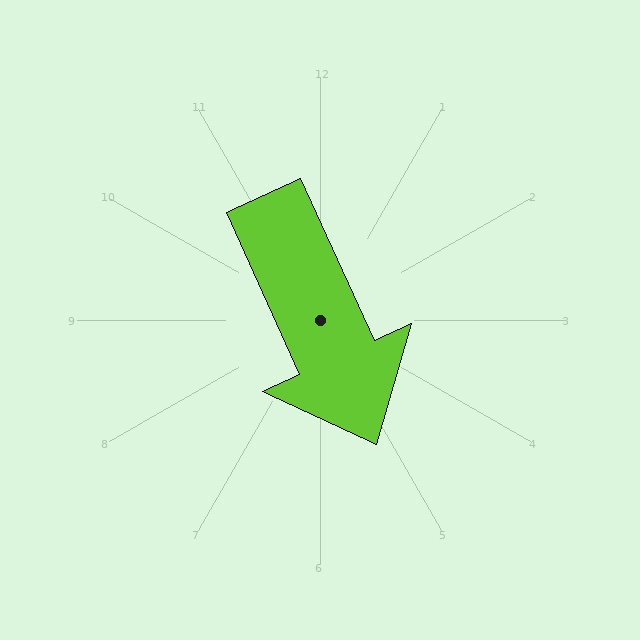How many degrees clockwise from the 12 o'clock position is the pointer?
Approximately 155 degrees.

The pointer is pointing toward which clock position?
Roughly 5 o'clock.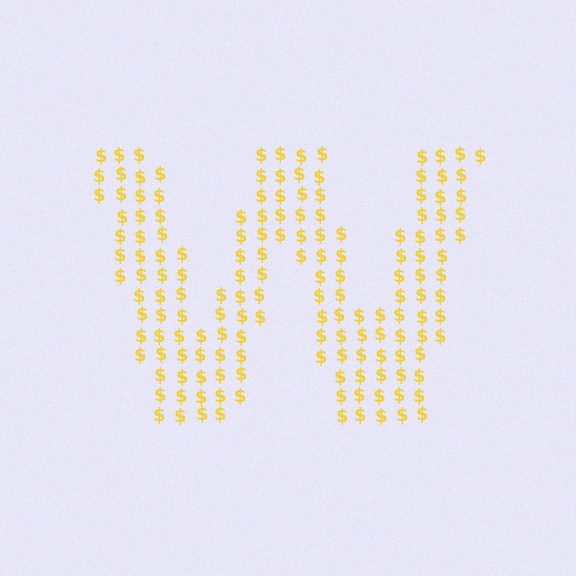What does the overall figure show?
The overall figure shows the letter W.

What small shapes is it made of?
It is made of small dollar signs.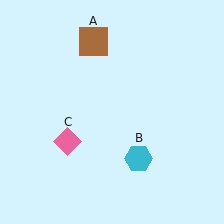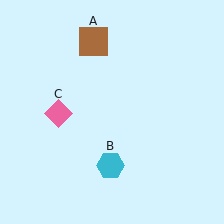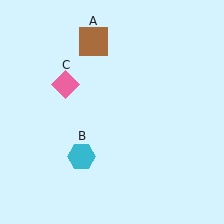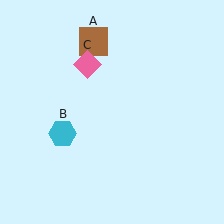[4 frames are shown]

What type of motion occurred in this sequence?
The cyan hexagon (object B), pink diamond (object C) rotated clockwise around the center of the scene.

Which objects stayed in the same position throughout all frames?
Brown square (object A) remained stationary.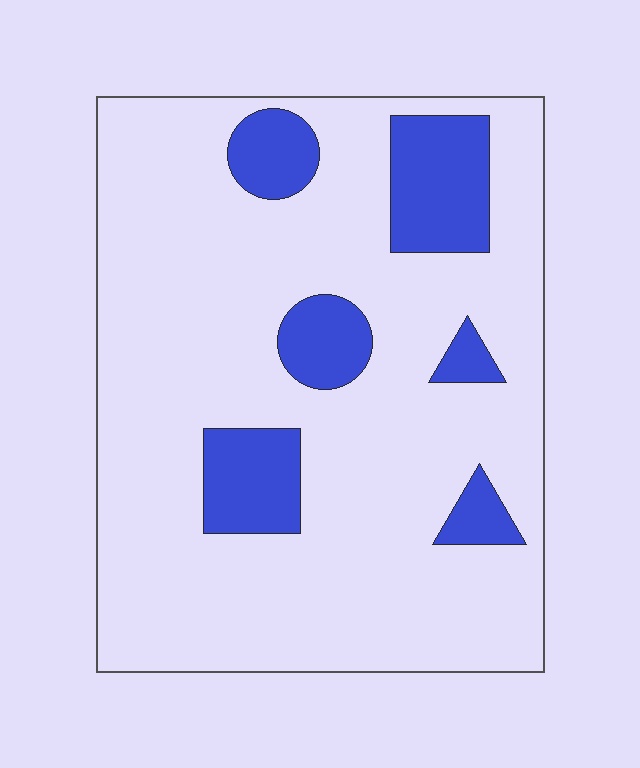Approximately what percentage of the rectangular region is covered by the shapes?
Approximately 15%.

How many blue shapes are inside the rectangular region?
6.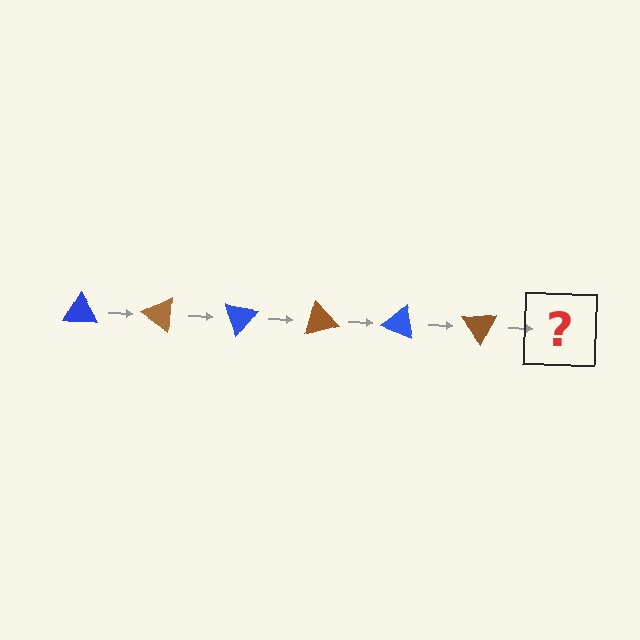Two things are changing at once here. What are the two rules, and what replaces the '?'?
The two rules are that it rotates 35 degrees each step and the color cycles through blue and brown. The '?' should be a blue triangle, rotated 210 degrees from the start.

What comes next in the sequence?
The next element should be a blue triangle, rotated 210 degrees from the start.